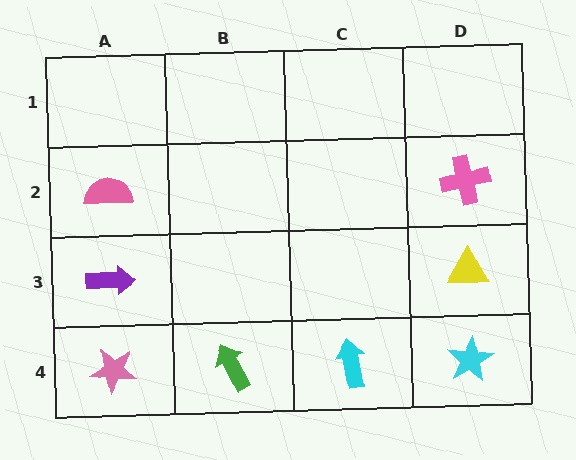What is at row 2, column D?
A pink cross.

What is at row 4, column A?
A pink star.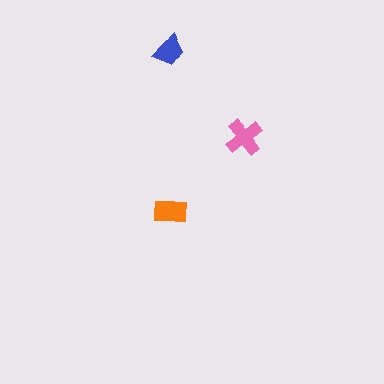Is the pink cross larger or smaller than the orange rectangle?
Larger.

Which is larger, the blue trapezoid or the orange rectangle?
The orange rectangle.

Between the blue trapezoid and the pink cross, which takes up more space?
The pink cross.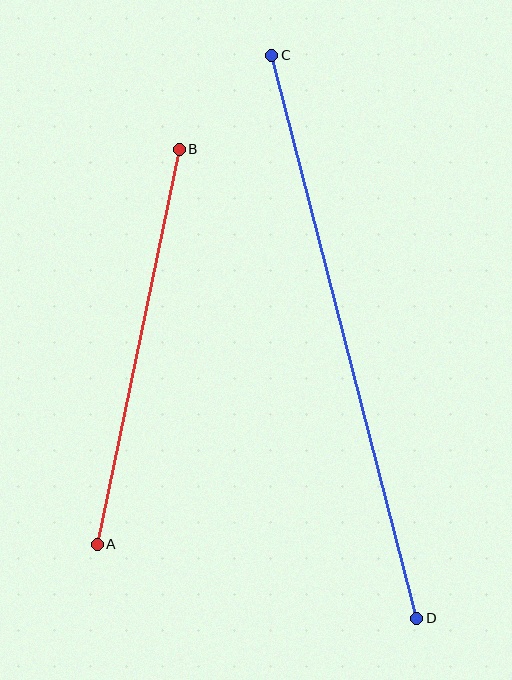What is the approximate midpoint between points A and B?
The midpoint is at approximately (138, 347) pixels.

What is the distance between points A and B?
The distance is approximately 403 pixels.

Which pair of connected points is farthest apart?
Points C and D are farthest apart.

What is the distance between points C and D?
The distance is approximately 581 pixels.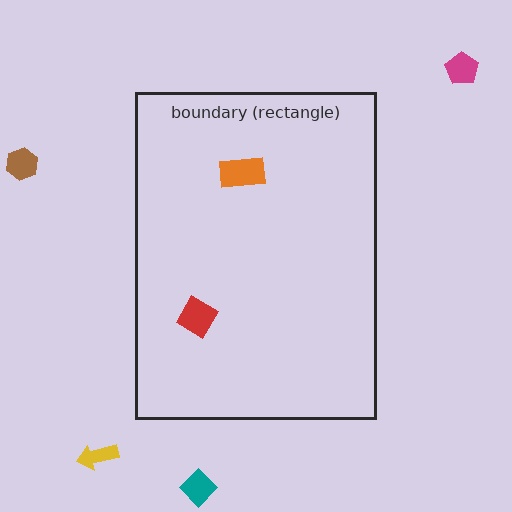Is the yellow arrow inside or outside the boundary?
Outside.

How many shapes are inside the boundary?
2 inside, 4 outside.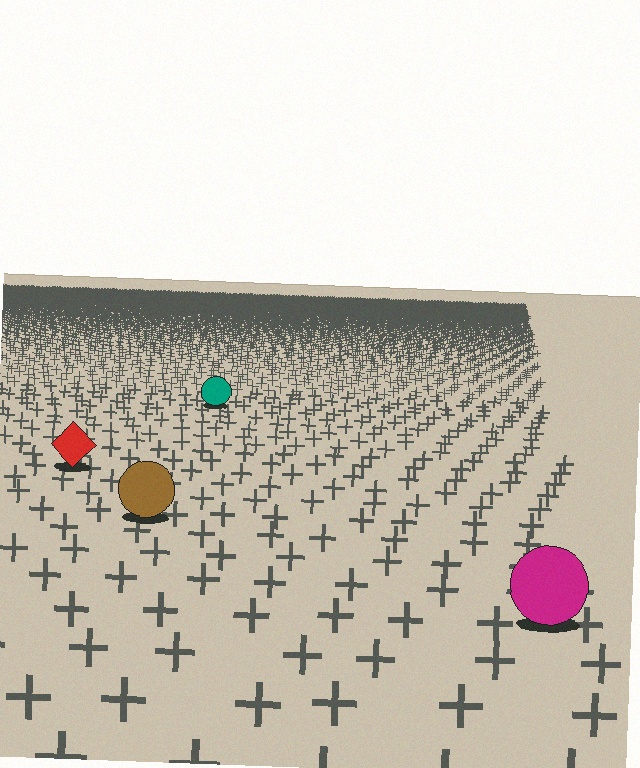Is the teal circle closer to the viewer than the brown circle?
No. The brown circle is closer — you can tell from the texture gradient: the ground texture is coarser near it.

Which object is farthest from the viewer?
The teal circle is farthest from the viewer. It appears smaller and the ground texture around it is denser.